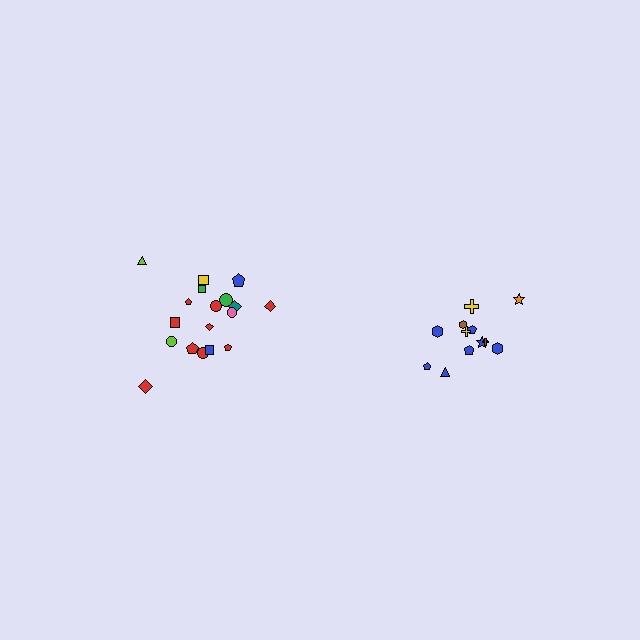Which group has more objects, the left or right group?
The left group.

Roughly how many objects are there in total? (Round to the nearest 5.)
Roughly 30 objects in total.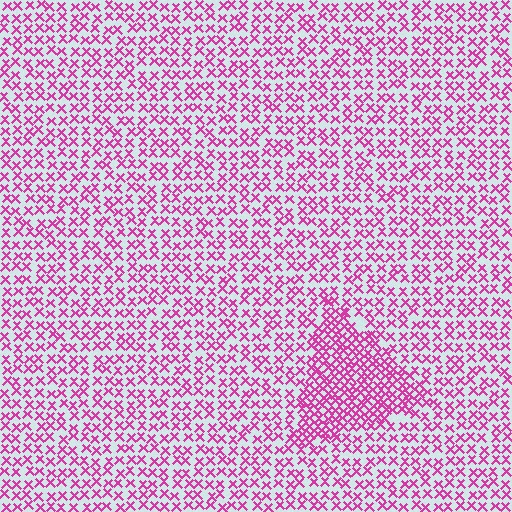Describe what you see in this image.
The image contains small magenta elements arranged at two different densities. A triangle-shaped region is visible where the elements are more densely packed than the surrounding area.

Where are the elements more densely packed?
The elements are more densely packed inside the triangle boundary.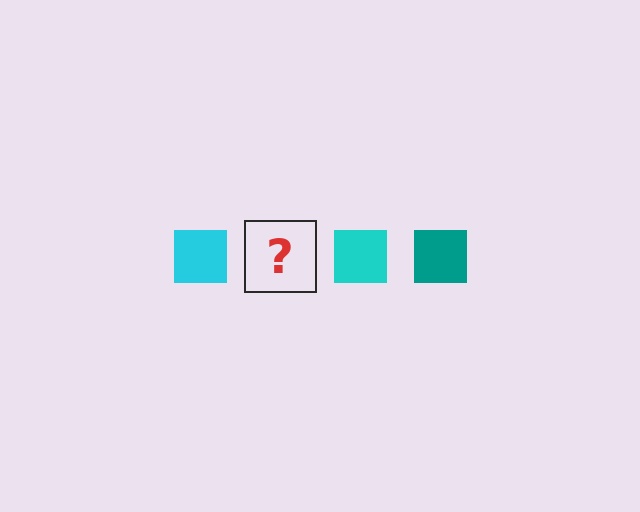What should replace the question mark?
The question mark should be replaced with a teal square.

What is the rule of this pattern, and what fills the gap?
The rule is that the pattern cycles through cyan, teal squares. The gap should be filled with a teal square.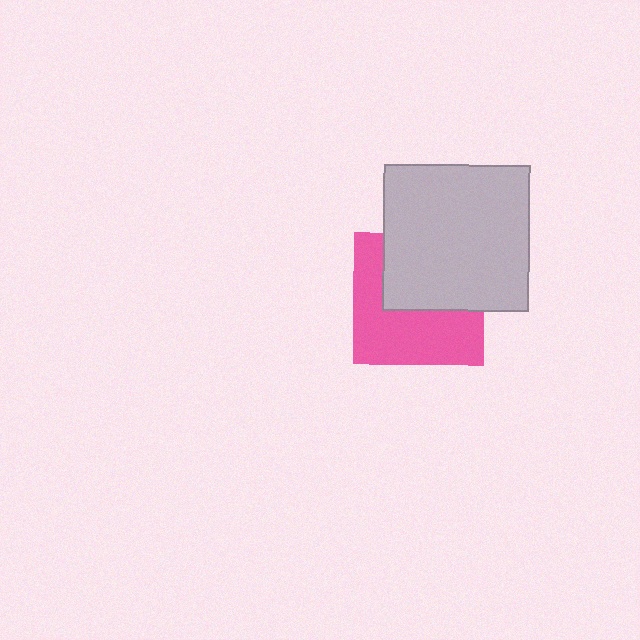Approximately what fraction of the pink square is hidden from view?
Roughly 46% of the pink square is hidden behind the light gray square.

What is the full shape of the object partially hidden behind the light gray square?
The partially hidden object is a pink square.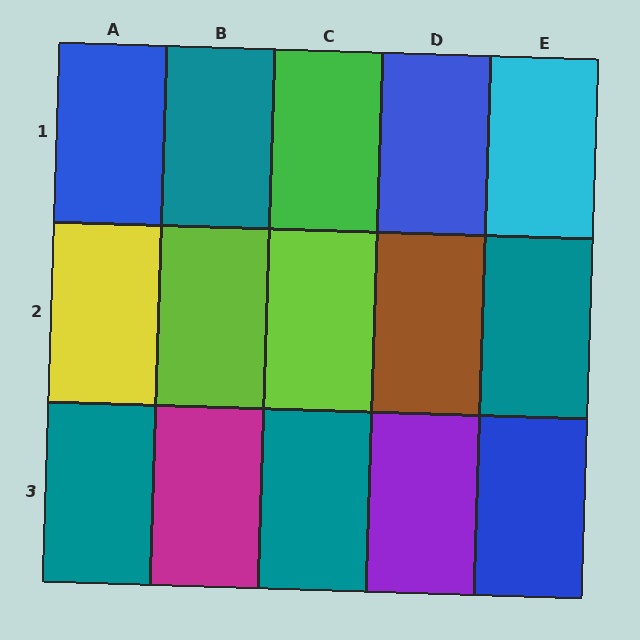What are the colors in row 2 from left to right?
Yellow, lime, lime, brown, teal.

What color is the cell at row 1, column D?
Blue.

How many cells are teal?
4 cells are teal.